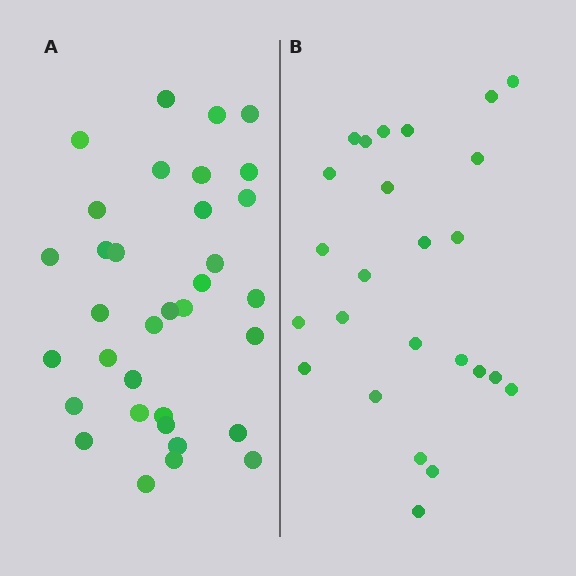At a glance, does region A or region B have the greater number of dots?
Region A (the left region) has more dots.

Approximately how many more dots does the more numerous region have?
Region A has roughly 8 or so more dots than region B.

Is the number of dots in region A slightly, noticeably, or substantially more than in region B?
Region A has noticeably more, but not dramatically so. The ratio is roughly 1.4 to 1.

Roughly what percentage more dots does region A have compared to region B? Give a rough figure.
About 35% more.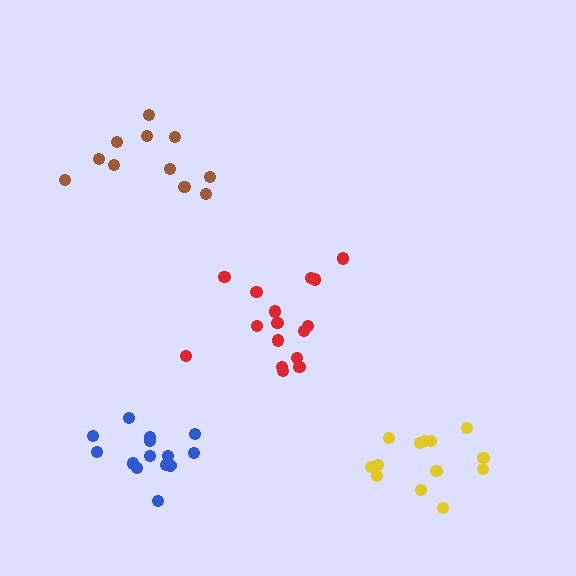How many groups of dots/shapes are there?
There are 4 groups.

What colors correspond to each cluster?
The clusters are colored: brown, yellow, blue, red.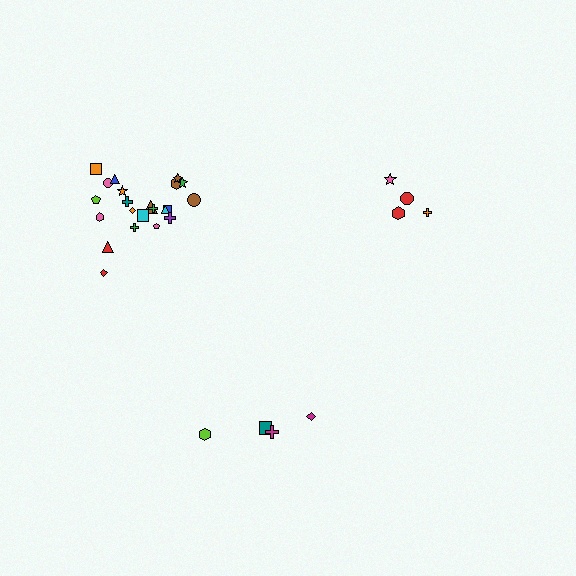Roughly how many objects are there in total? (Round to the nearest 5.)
Roughly 30 objects in total.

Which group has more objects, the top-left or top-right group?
The top-left group.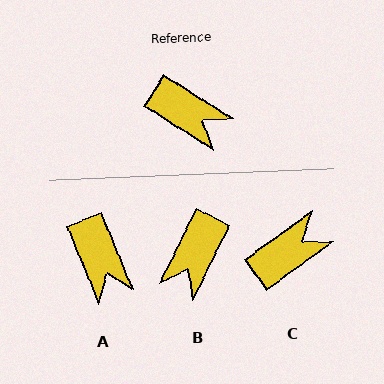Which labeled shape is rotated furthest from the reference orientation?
B, about 84 degrees away.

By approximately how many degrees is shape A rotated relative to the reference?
Approximately 35 degrees clockwise.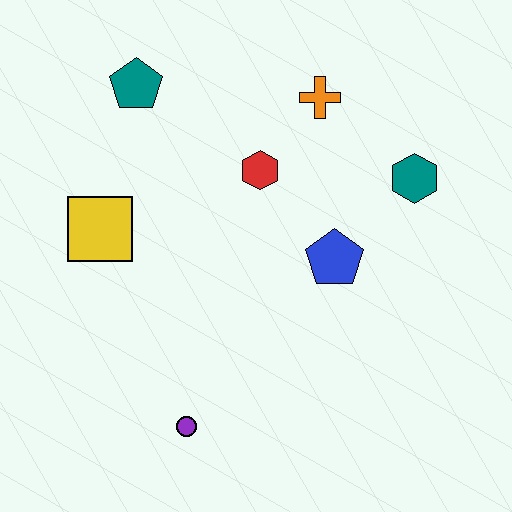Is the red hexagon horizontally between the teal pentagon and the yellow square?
No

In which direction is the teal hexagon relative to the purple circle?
The teal hexagon is above the purple circle.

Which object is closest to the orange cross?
The red hexagon is closest to the orange cross.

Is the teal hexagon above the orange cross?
No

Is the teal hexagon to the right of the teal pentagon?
Yes